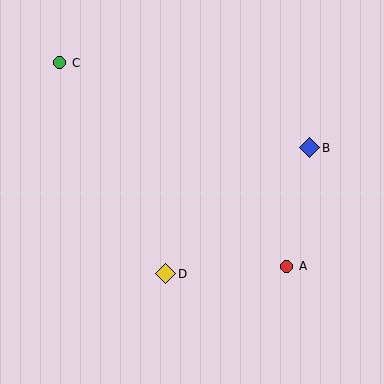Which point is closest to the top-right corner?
Point B is closest to the top-right corner.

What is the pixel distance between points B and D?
The distance between B and D is 191 pixels.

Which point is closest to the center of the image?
Point D at (166, 274) is closest to the center.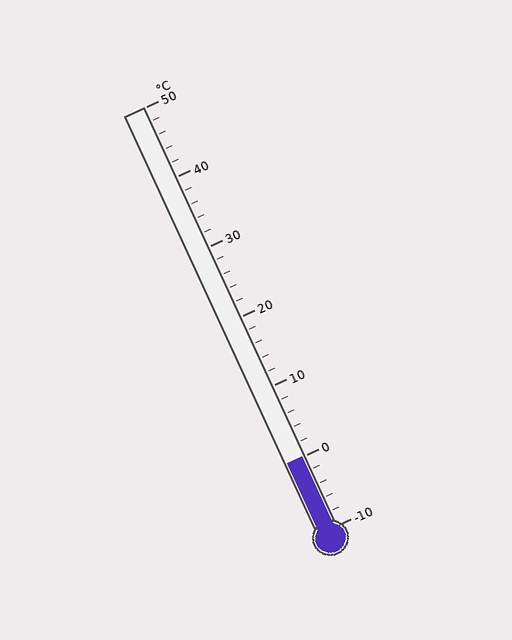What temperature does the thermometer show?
The thermometer shows approximately 0°C.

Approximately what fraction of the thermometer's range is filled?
The thermometer is filled to approximately 15% of its range.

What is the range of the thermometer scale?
The thermometer scale ranges from -10°C to 50°C.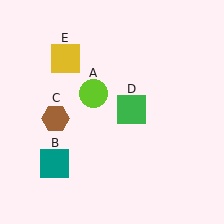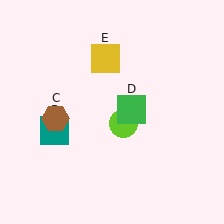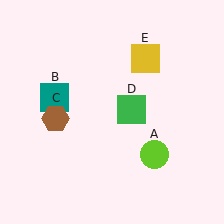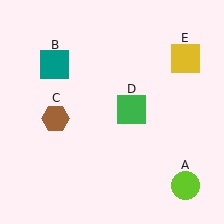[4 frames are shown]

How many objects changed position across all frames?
3 objects changed position: lime circle (object A), teal square (object B), yellow square (object E).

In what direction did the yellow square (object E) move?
The yellow square (object E) moved right.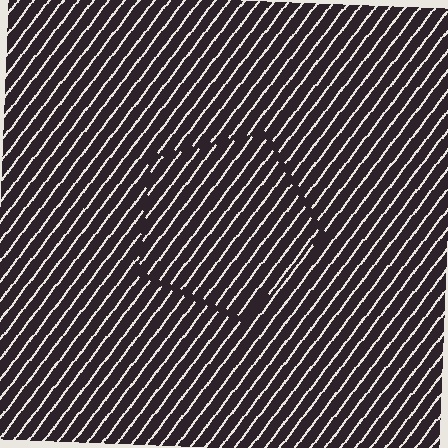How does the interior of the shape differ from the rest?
The interior of the shape contains the same grating, shifted by half a period — the contour is defined by the phase discontinuity where line-ends from the inner and outer gratings abut.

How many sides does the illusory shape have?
5 sides — the line-ends trace a pentagon.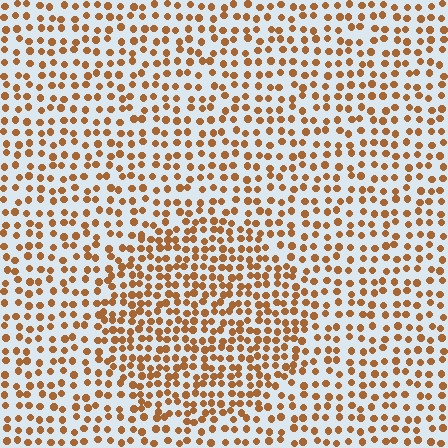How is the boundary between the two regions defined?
The boundary is defined by a change in element density (approximately 1.6x ratio). All elements are the same color, size, and shape.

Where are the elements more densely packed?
The elements are more densely packed inside the circle boundary.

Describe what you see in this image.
The image contains small brown elements arranged at two different densities. A circle-shaped region is visible where the elements are more densely packed than the surrounding area.